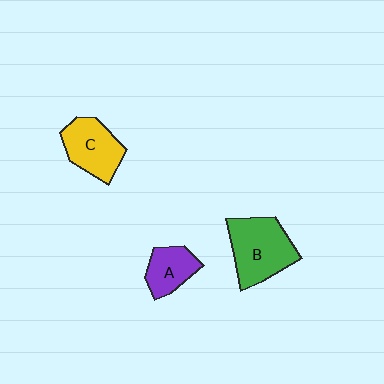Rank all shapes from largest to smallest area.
From largest to smallest: B (green), C (yellow), A (purple).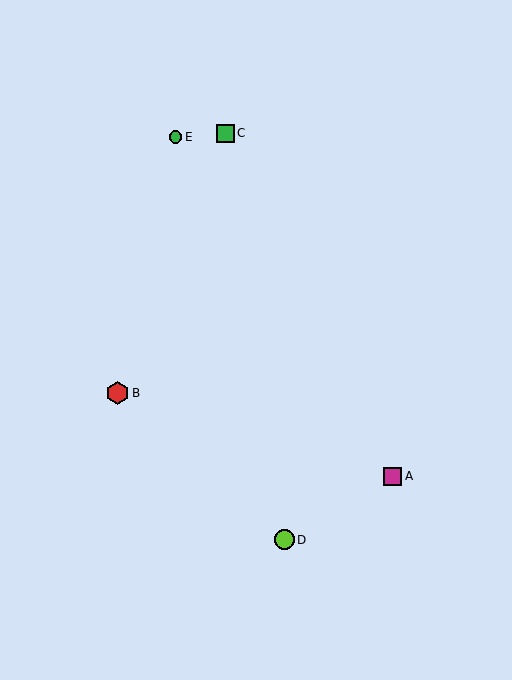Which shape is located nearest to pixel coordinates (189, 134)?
The green circle (labeled E) at (175, 137) is nearest to that location.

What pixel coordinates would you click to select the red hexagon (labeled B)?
Click at (118, 393) to select the red hexagon B.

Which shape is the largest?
The red hexagon (labeled B) is the largest.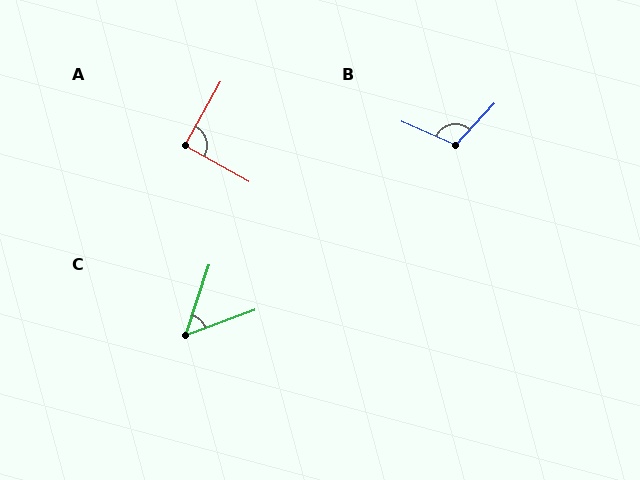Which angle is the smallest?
C, at approximately 52 degrees.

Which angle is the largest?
B, at approximately 110 degrees.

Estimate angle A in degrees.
Approximately 90 degrees.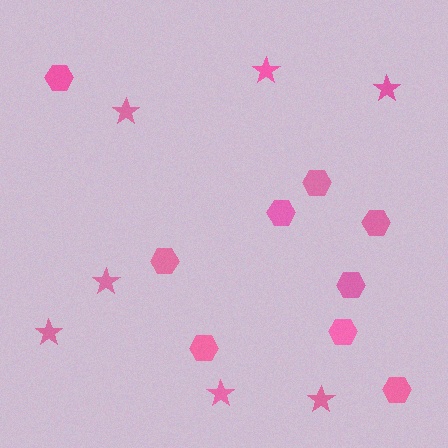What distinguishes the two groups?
There are 2 groups: one group of hexagons (9) and one group of stars (7).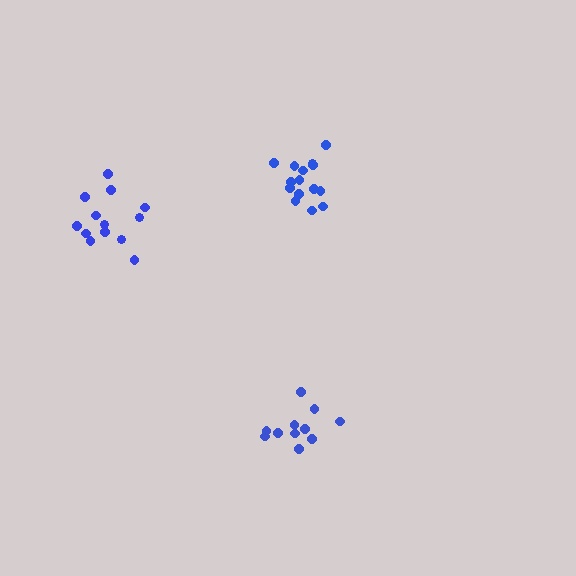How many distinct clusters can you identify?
There are 3 distinct clusters.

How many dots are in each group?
Group 1: 15 dots, Group 2: 13 dots, Group 3: 11 dots (39 total).